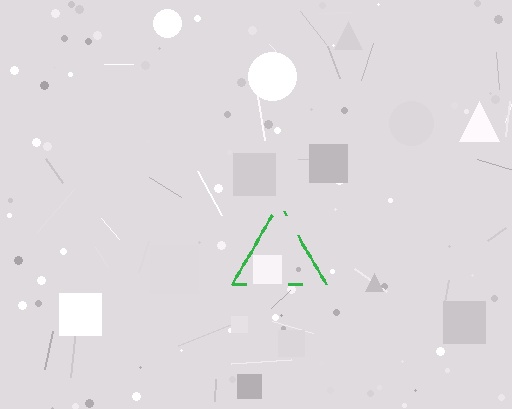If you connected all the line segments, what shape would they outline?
They would outline a triangle.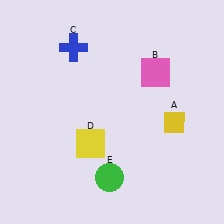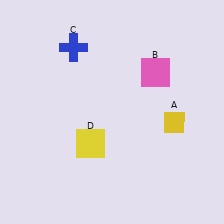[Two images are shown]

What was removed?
The green circle (E) was removed in Image 2.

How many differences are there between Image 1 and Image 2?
There is 1 difference between the two images.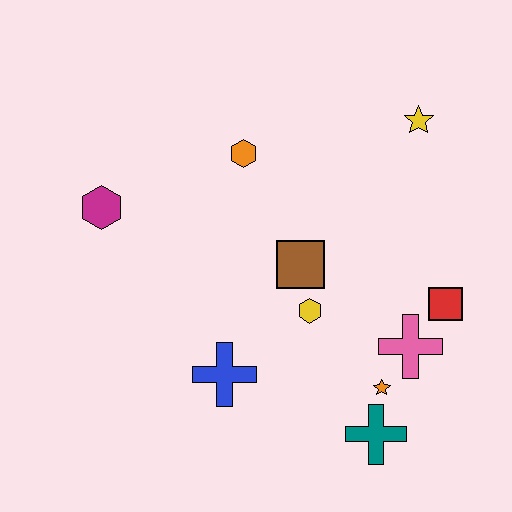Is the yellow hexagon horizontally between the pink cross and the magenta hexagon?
Yes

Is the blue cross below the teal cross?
No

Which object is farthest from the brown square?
The magenta hexagon is farthest from the brown square.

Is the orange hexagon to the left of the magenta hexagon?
No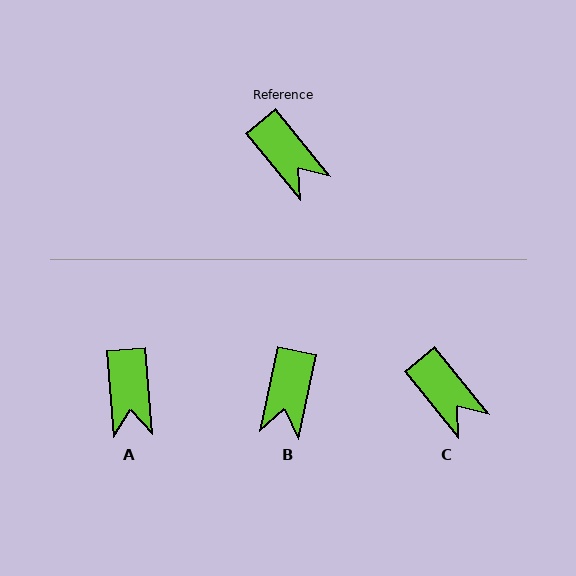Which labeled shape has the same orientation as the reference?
C.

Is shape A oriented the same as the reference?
No, it is off by about 35 degrees.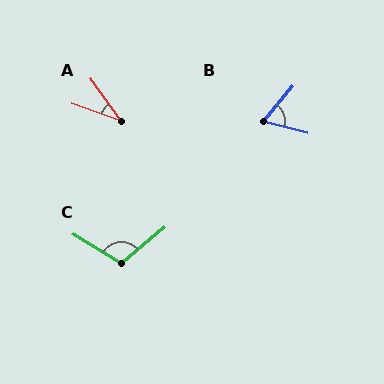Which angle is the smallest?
A, at approximately 35 degrees.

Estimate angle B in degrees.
Approximately 65 degrees.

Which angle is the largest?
C, at approximately 108 degrees.